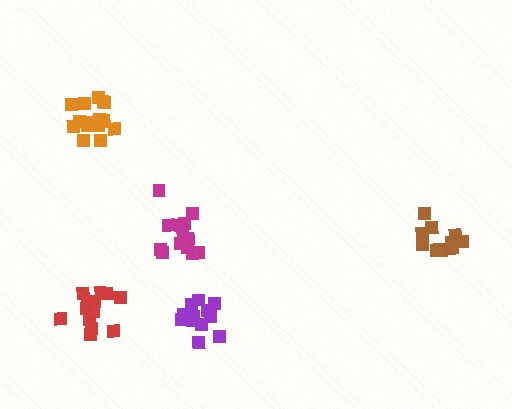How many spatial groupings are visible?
There are 5 spatial groupings.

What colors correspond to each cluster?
The clusters are colored: magenta, purple, brown, orange, red.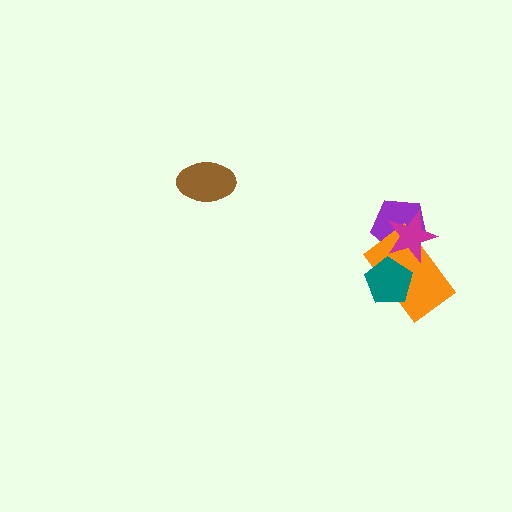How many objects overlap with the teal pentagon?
1 object overlaps with the teal pentagon.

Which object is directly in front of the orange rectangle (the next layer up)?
The teal pentagon is directly in front of the orange rectangle.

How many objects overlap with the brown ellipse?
0 objects overlap with the brown ellipse.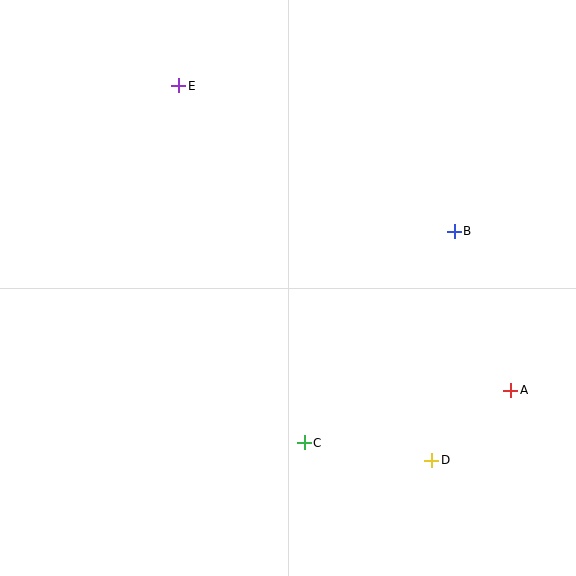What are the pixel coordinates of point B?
Point B is at (454, 231).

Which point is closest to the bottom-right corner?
Point D is closest to the bottom-right corner.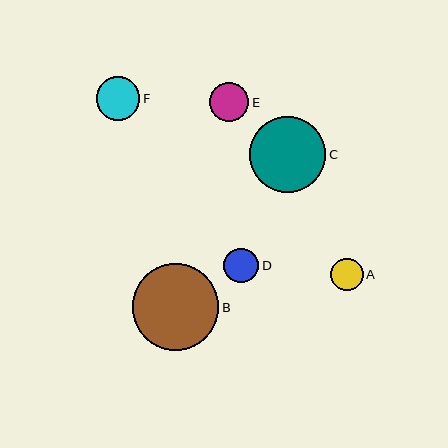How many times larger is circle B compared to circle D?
Circle B is approximately 2.5 times the size of circle D.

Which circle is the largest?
Circle B is the largest with a size of approximately 87 pixels.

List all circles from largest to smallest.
From largest to smallest: B, C, F, E, D, A.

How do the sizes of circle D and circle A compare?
Circle D and circle A are approximately the same size.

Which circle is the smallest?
Circle A is the smallest with a size of approximately 32 pixels.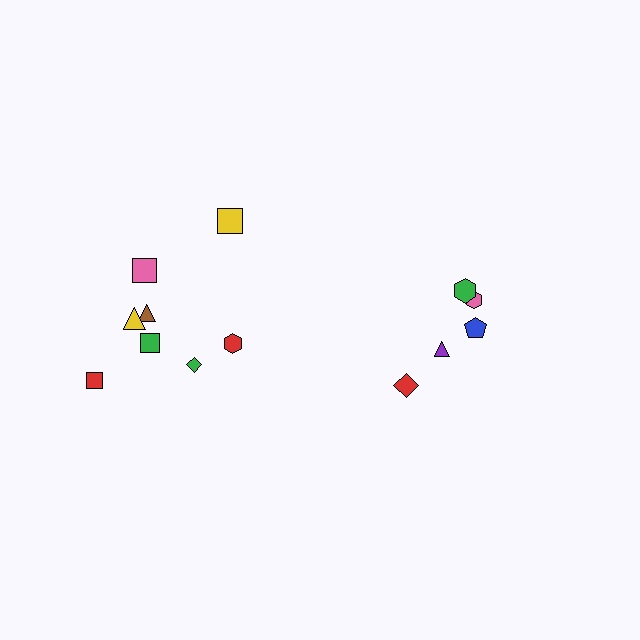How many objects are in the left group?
There are 8 objects.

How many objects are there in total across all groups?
There are 13 objects.